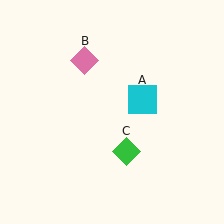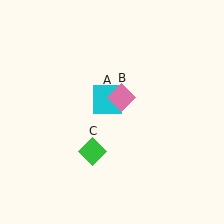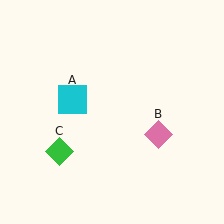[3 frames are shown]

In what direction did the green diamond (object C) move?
The green diamond (object C) moved left.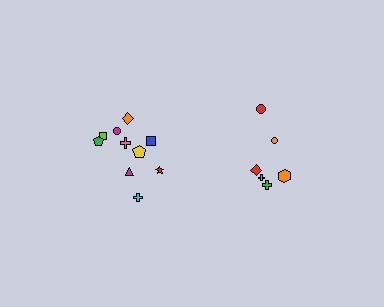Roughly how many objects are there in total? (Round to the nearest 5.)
Roughly 15 objects in total.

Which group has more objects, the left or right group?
The left group.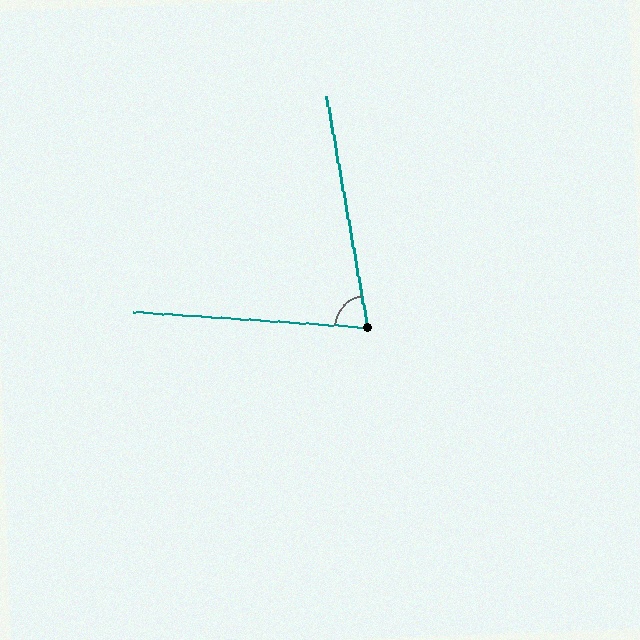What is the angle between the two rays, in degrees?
Approximately 76 degrees.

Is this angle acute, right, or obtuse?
It is acute.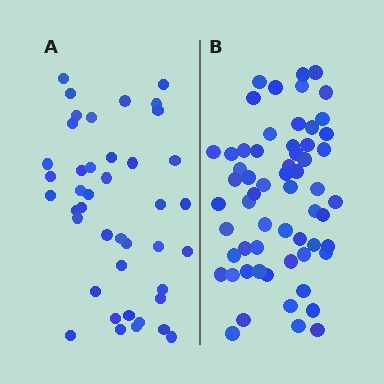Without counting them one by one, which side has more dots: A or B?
Region B (the right region) has more dots.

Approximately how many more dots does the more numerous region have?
Region B has approximately 20 more dots than region A.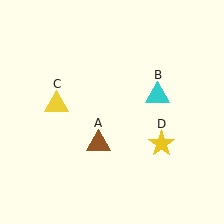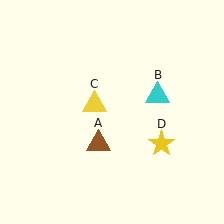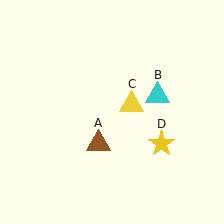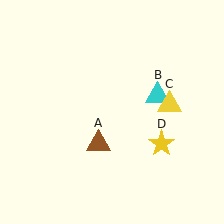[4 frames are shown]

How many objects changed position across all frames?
1 object changed position: yellow triangle (object C).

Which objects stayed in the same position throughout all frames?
Brown triangle (object A) and cyan triangle (object B) and yellow star (object D) remained stationary.